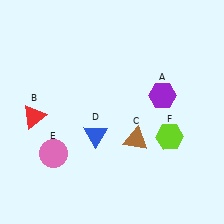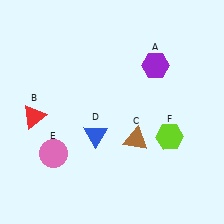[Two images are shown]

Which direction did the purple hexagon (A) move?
The purple hexagon (A) moved up.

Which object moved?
The purple hexagon (A) moved up.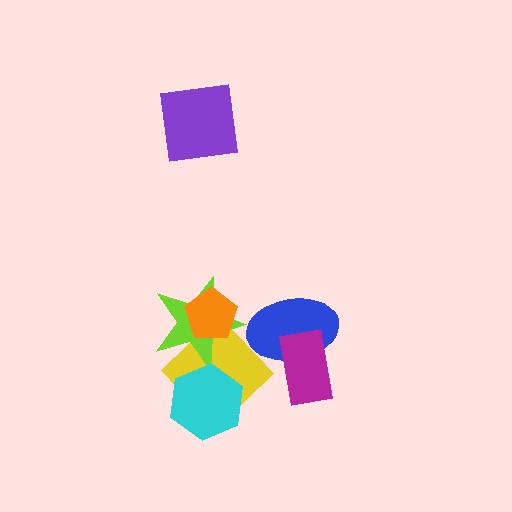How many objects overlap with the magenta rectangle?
1 object overlaps with the magenta rectangle.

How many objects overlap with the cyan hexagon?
2 objects overlap with the cyan hexagon.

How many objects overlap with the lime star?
3 objects overlap with the lime star.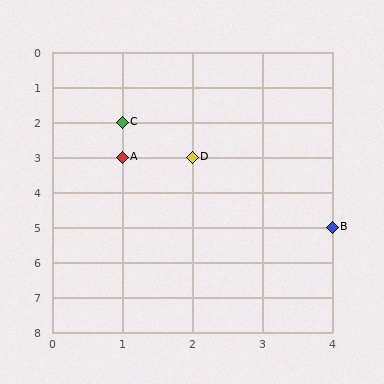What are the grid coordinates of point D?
Point D is at grid coordinates (2, 3).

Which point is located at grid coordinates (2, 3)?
Point D is at (2, 3).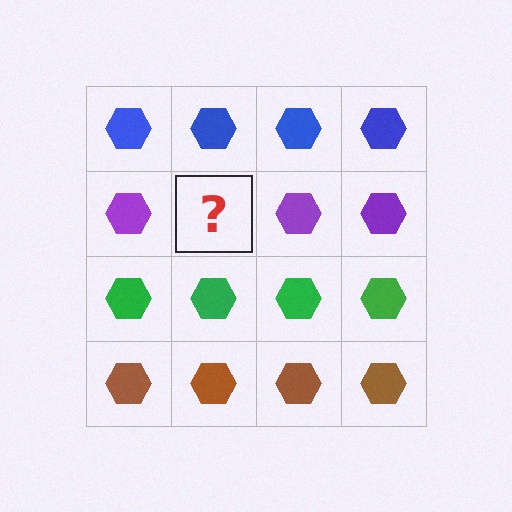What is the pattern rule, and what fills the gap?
The rule is that each row has a consistent color. The gap should be filled with a purple hexagon.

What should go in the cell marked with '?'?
The missing cell should contain a purple hexagon.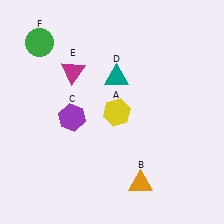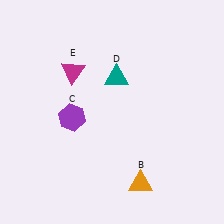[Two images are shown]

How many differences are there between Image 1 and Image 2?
There are 2 differences between the two images.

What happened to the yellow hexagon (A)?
The yellow hexagon (A) was removed in Image 2. It was in the bottom-right area of Image 1.